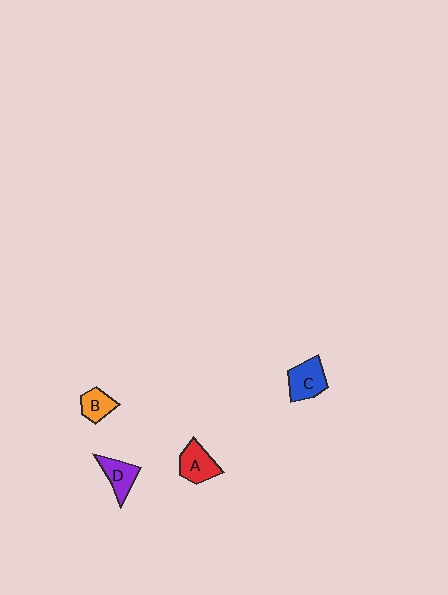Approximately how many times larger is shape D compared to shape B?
Approximately 1.2 times.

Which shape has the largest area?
Shape C (blue).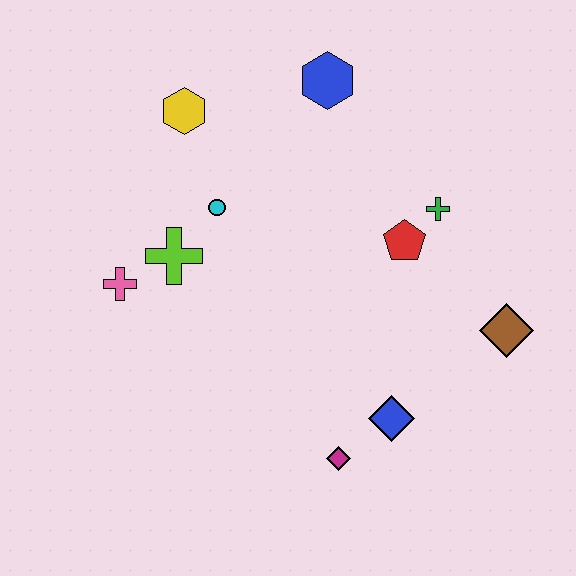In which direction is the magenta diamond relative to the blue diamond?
The magenta diamond is to the left of the blue diamond.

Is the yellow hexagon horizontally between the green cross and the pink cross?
Yes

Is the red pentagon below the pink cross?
No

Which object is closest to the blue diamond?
The magenta diamond is closest to the blue diamond.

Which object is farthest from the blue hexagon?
The magenta diamond is farthest from the blue hexagon.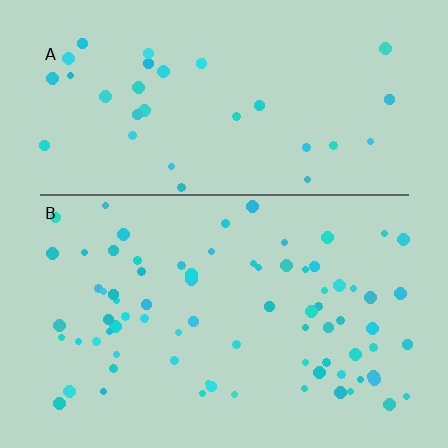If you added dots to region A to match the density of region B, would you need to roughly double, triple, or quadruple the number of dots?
Approximately double.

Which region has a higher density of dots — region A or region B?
B (the bottom).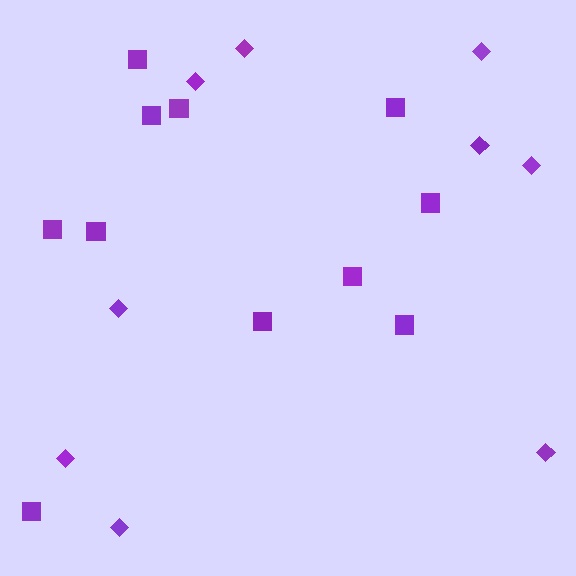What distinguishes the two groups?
There are 2 groups: one group of squares (11) and one group of diamonds (9).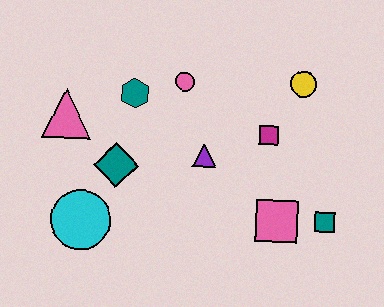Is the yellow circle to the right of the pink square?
Yes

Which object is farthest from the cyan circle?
The yellow circle is farthest from the cyan circle.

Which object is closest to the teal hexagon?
The pink circle is closest to the teal hexagon.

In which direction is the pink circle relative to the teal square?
The pink circle is to the left of the teal square.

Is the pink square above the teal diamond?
No